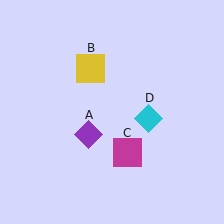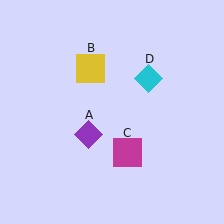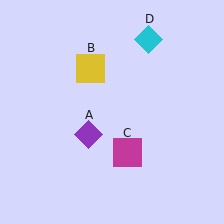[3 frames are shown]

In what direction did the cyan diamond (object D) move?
The cyan diamond (object D) moved up.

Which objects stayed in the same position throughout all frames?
Purple diamond (object A) and yellow square (object B) and magenta square (object C) remained stationary.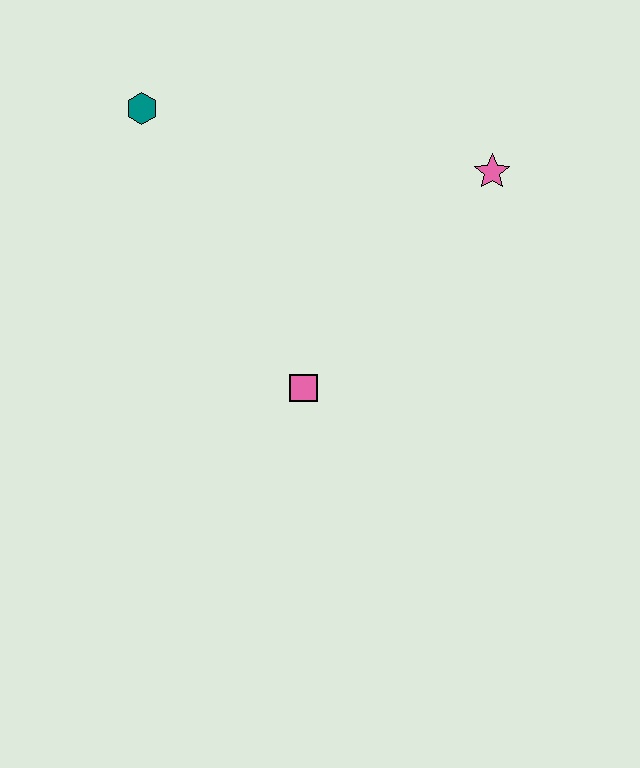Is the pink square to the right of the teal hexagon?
Yes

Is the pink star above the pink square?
Yes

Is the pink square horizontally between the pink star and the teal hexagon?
Yes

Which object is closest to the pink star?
The pink square is closest to the pink star.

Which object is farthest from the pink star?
The teal hexagon is farthest from the pink star.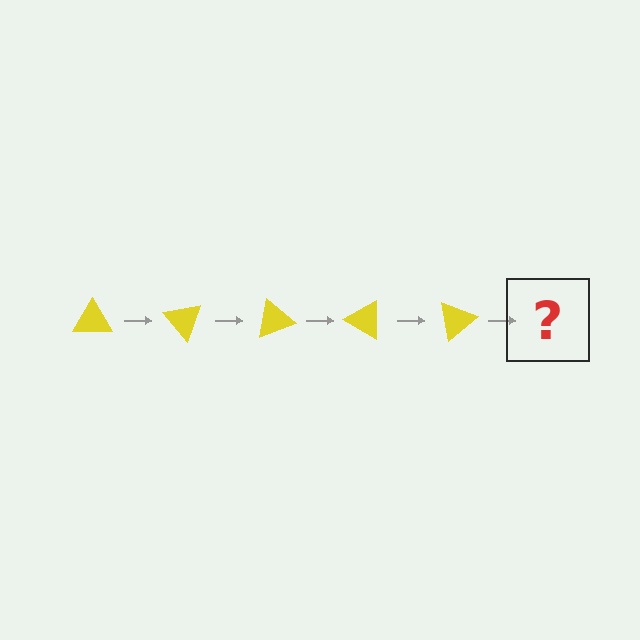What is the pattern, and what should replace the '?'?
The pattern is that the triangle rotates 50 degrees each step. The '?' should be a yellow triangle rotated 250 degrees.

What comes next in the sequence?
The next element should be a yellow triangle rotated 250 degrees.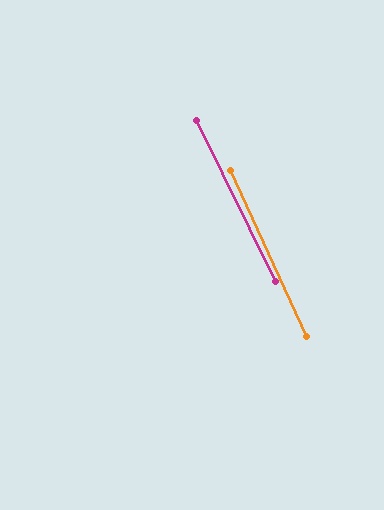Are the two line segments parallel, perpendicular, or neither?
Parallel — their directions differ by only 1.5°.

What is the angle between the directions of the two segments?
Approximately 2 degrees.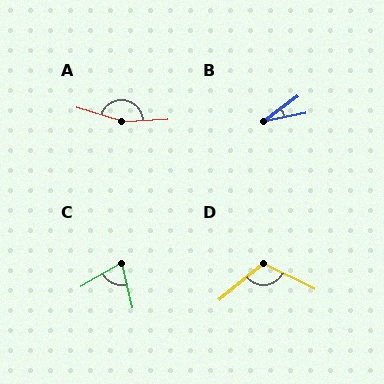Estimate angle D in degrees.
Approximately 115 degrees.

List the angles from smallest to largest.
B (25°), C (74°), D (115°), A (159°).